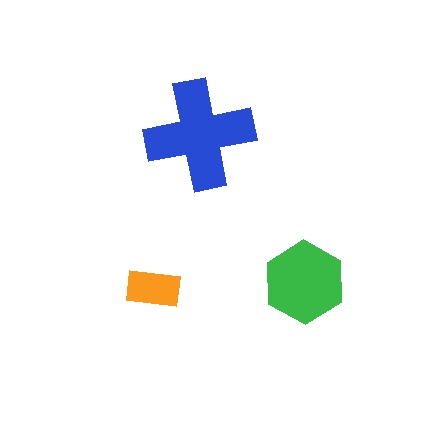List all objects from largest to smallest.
The blue cross, the green hexagon, the orange rectangle.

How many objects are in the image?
There are 3 objects in the image.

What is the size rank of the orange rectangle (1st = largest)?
3rd.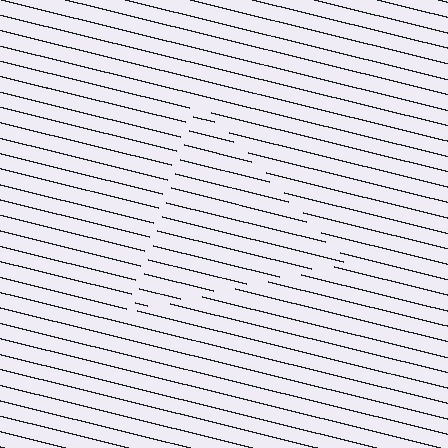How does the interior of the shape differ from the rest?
The interior of the shape contains the same grating, shifted by half a period — the contour is defined by the phase discontinuity where line-ends from the inner and outer gratings abut.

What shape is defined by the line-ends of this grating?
An illusory triangle. The interior of the shape contains the same grating, shifted by half a period — the contour is defined by the phase discontinuity where line-ends from the inner and outer gratings abut.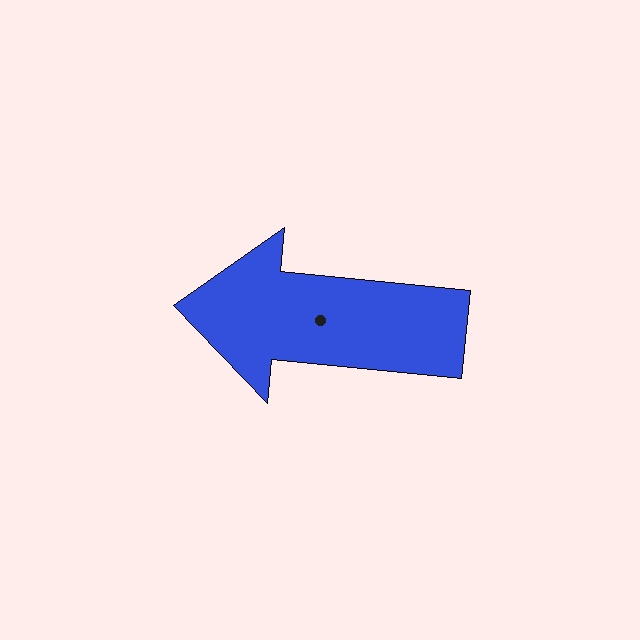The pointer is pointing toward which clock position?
Roughly 9 o'clock.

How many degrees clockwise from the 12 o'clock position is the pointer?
Approximately 276 degrees.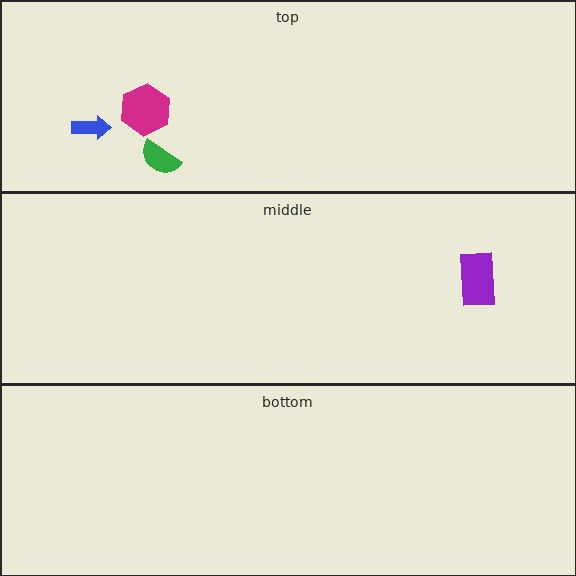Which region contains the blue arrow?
The top region.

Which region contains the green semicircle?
The top region.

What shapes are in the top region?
The magenta hexagon, the green semicircle, the blue arrow.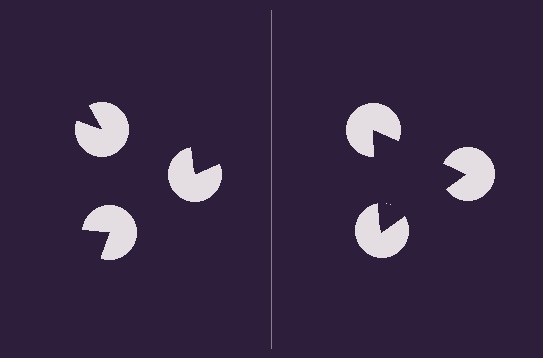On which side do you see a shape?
An illusory triangle appears on the right side. On the left side the wedge cuts are rotated, so no coherent shape forms.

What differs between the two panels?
The pac-man discs are positioned identically on both sides; only the wedge orientations differ. On the right they align to a triangle; on the left they are misaligned.